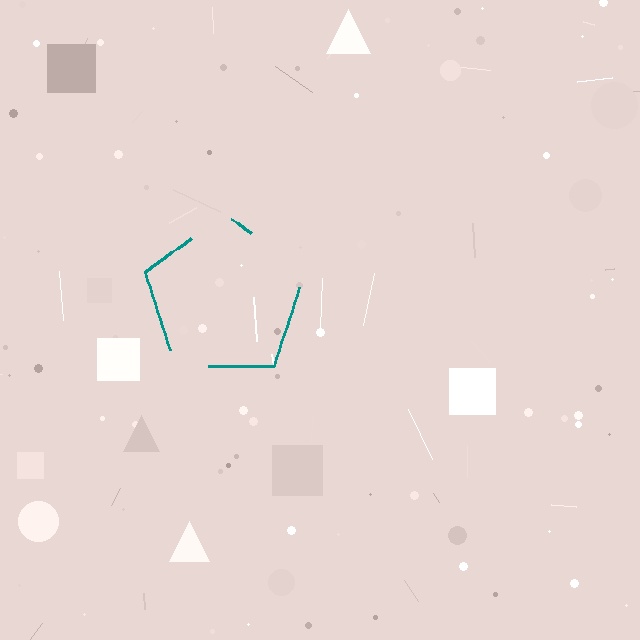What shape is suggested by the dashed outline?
The dashed outline suggests a pentagon.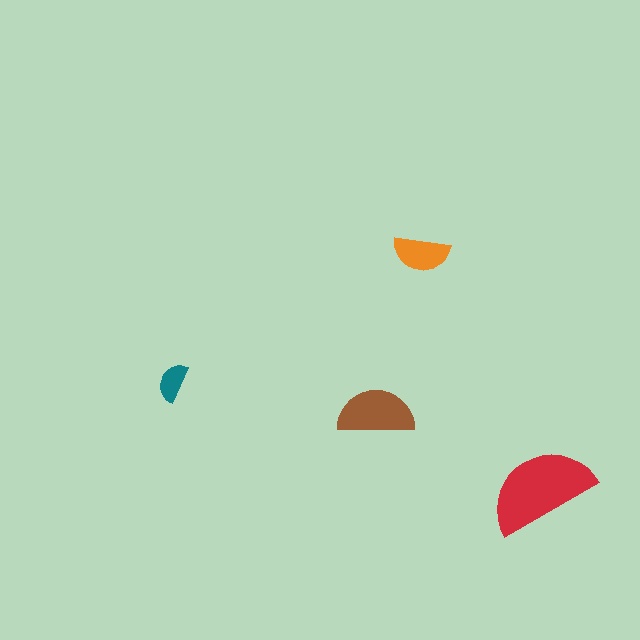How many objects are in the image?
There are 4 objects in the image.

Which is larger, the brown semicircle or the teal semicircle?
The brown one.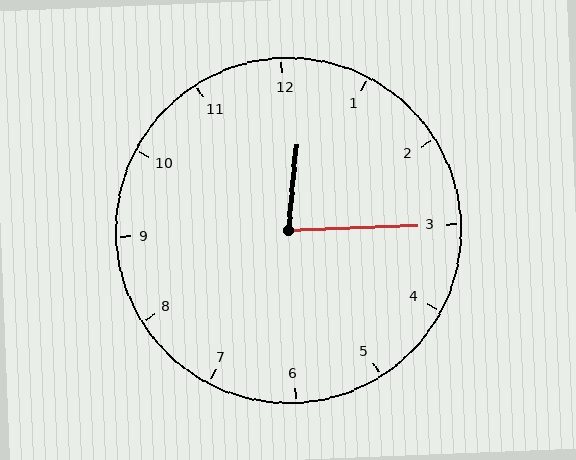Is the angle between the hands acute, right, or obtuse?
It is acute.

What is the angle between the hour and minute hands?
Approximately 82 degrees.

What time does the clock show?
12:15.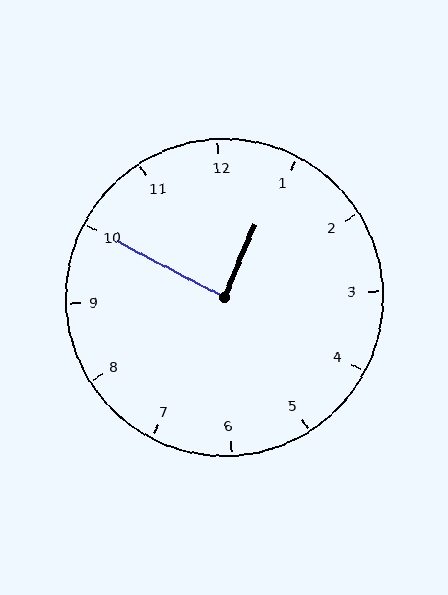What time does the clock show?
12:50.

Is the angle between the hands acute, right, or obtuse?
It is right.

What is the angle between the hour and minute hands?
Approximately 85 degrees.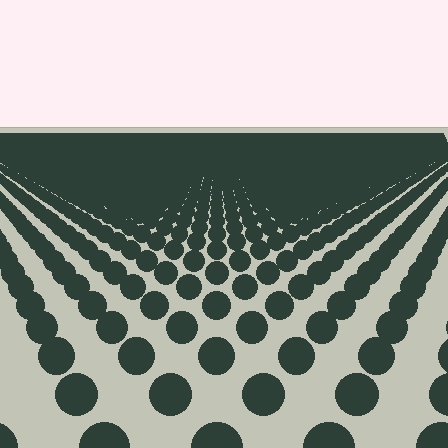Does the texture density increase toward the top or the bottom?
Density increases toward the top.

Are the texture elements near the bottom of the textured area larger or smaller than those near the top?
Larger. Near the bottom, elements are closer to the viewer and appear at a bigger on-screen size.